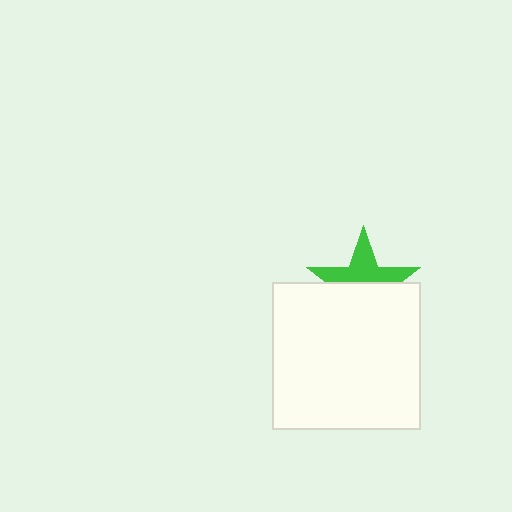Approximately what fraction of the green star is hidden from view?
Roughly 54% of the green star is hidden behind the white square.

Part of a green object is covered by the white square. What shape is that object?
It is a star.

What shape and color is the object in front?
The object in front is a white square.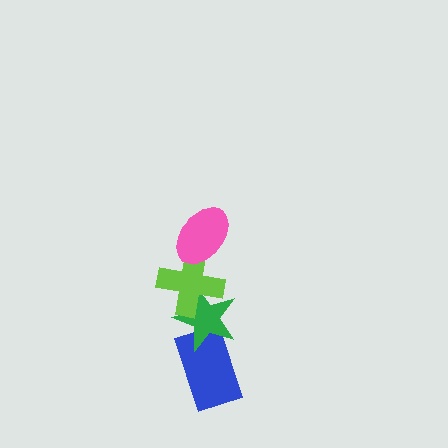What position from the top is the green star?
The green star is 3rd from the top.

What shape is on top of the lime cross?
The pink ellipse is on top of the lime cross.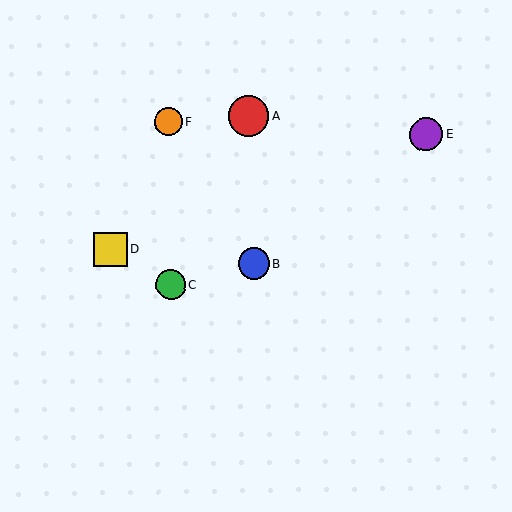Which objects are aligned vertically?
Objects C, F are aligned vertically.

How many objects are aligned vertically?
2 objects (C, F) are aligned vertically.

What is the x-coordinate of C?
Object C is at x≈171.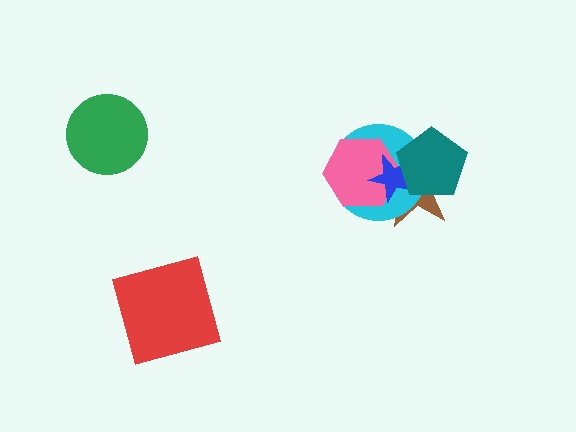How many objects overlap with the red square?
0 objects overlap with the red square.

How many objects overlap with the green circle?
0 objects overlap with the green circle.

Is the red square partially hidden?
No, no other shape covers it.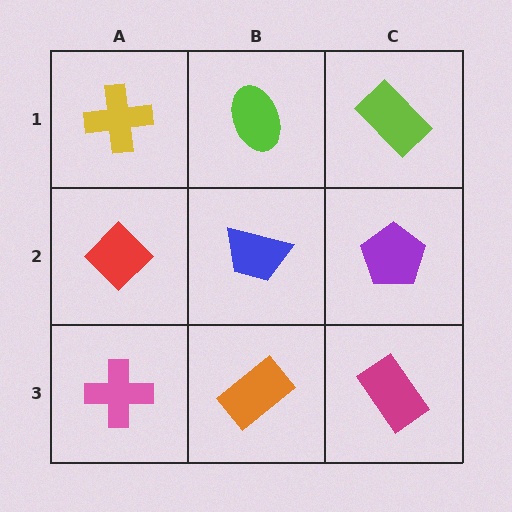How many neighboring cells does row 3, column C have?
2.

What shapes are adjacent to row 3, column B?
A blue trapezoid (row 2, column B), a pink cross (row 3, column A), a magenta rectangle (row 3, column C).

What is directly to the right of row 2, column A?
A blue trapezoid.